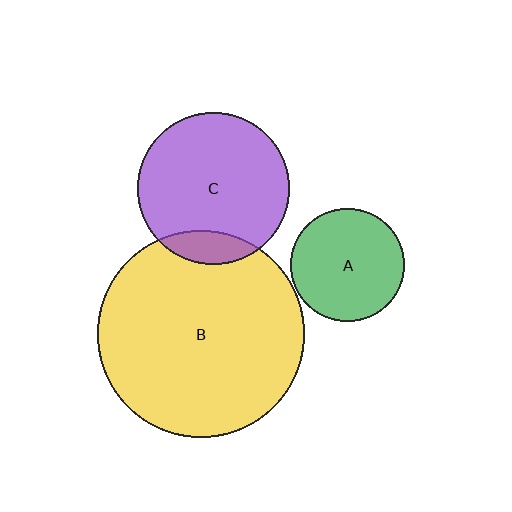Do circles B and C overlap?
Yes.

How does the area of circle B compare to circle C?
Approximately 1.9 times.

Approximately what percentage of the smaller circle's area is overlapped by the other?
Approximately 10%.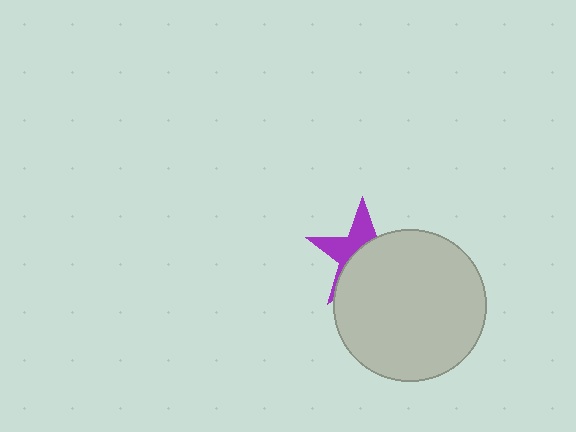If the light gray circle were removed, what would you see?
You would see the complete purple star.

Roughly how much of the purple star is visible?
A small part of it is visible (roughly 40%).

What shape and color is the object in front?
The object in front is a light gray circle.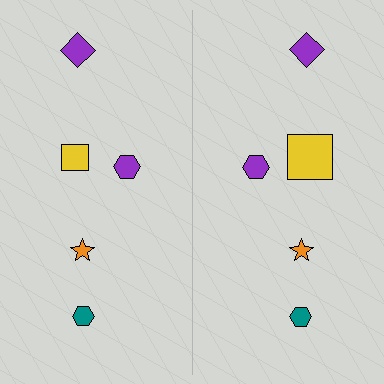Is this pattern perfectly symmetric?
No, the pattern is not perfectly symmetric. The yellow square on the right side has a different size than its mirror counterpart.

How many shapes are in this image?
There are 10 shapes in this image.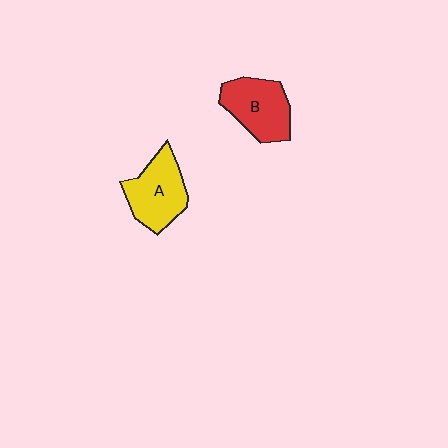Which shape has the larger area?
Shape A (yellow).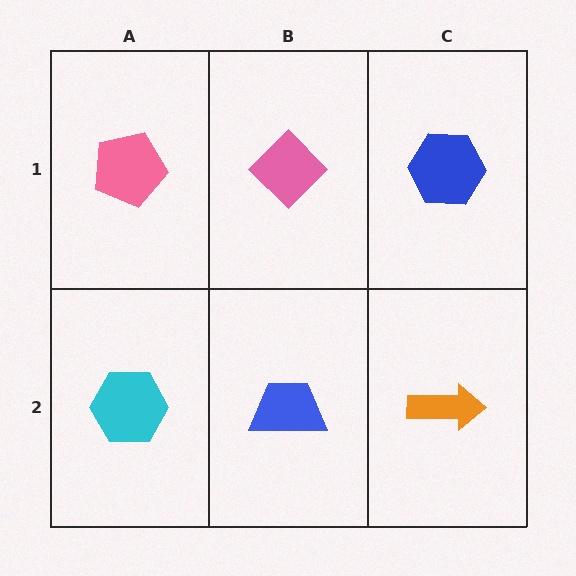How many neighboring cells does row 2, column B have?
3.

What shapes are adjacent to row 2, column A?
A pink pentagon (row 1, column A), a blue trapezoid (row 2, column B).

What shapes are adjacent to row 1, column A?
A cyan hexagon (row 2, column A), a pink diamond (row 1, column B).